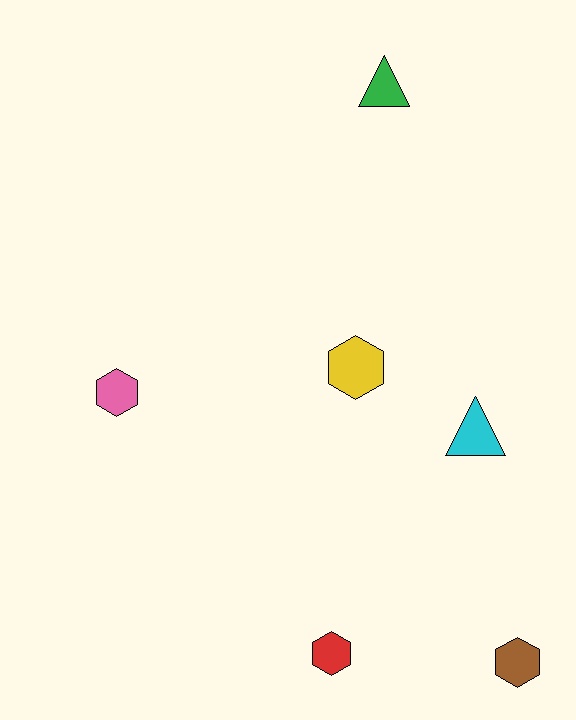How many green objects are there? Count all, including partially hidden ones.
There is 1 green object.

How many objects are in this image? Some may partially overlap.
There are 6 objects.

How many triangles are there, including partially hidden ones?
There are 2 triangles.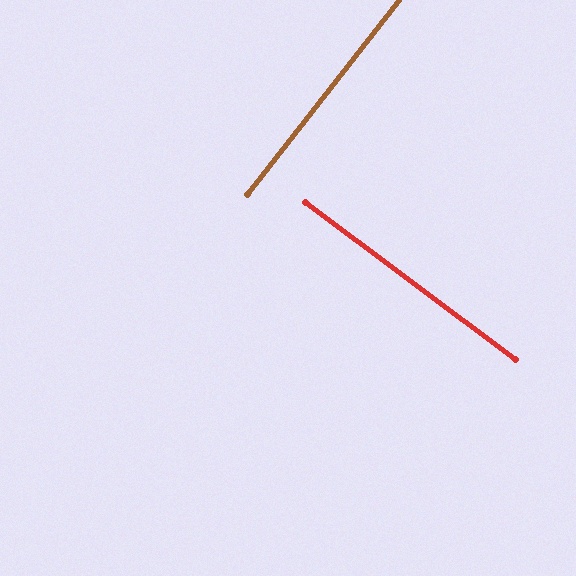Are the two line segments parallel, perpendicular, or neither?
Perpendicular — they meet at approximately 89°.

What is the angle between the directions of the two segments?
Approximately 89 degrees.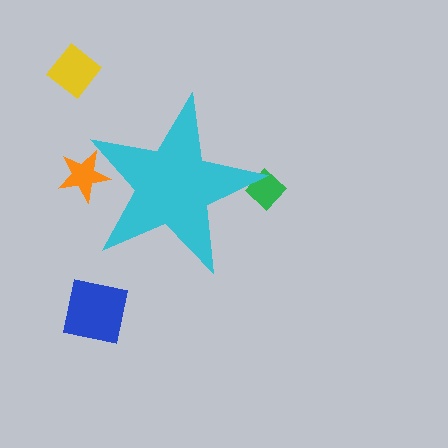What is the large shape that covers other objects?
A cyan star.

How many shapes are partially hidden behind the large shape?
2 shapes are partially hidden.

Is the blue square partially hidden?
No, the blue square is fully visible.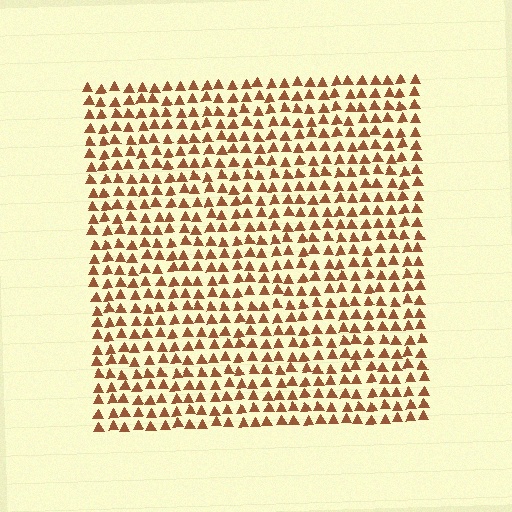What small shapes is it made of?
It is made of small triangles.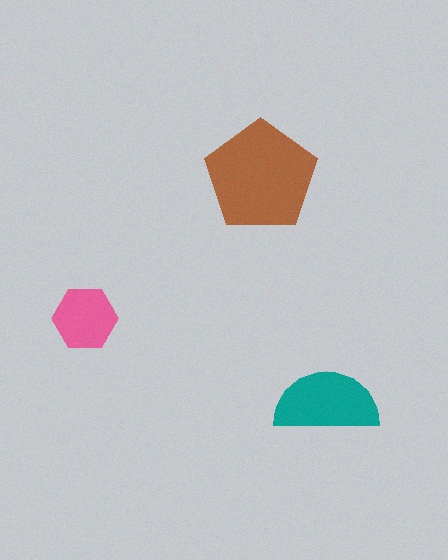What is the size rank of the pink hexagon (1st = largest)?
3rd.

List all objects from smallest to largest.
The pink hexagon, the teal semicircle, the brown pentagon.